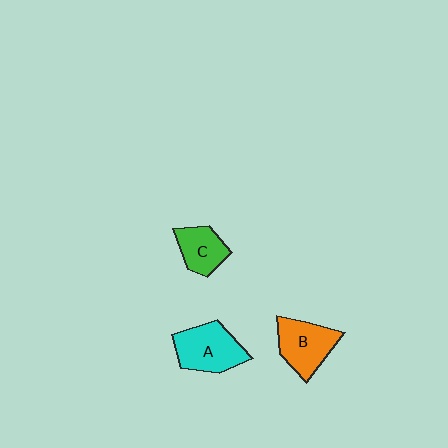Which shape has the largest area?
Shape A (cyan).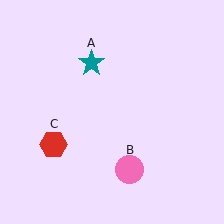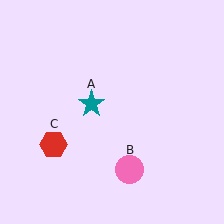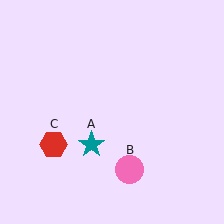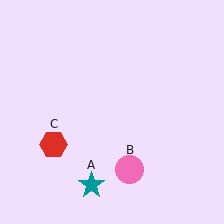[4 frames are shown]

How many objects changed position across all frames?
1 object changed position: teal star (object A).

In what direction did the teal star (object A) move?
The teal star (object A) moved down.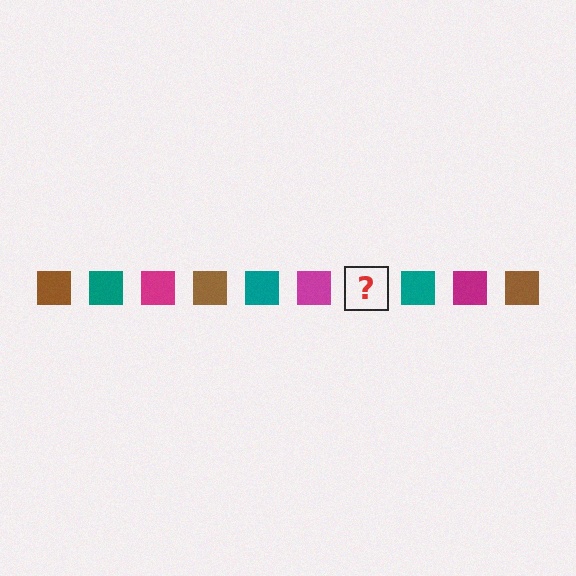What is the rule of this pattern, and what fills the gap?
The rule is that the pattern cycles through brown, teal, magenta squares. The gap should be filled with a brown square.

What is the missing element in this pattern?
The missing element is a brown square.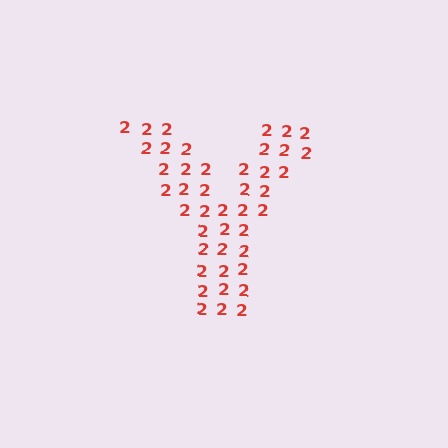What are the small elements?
The small elements are digit 2's.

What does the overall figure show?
The overall figure shows the letter Y.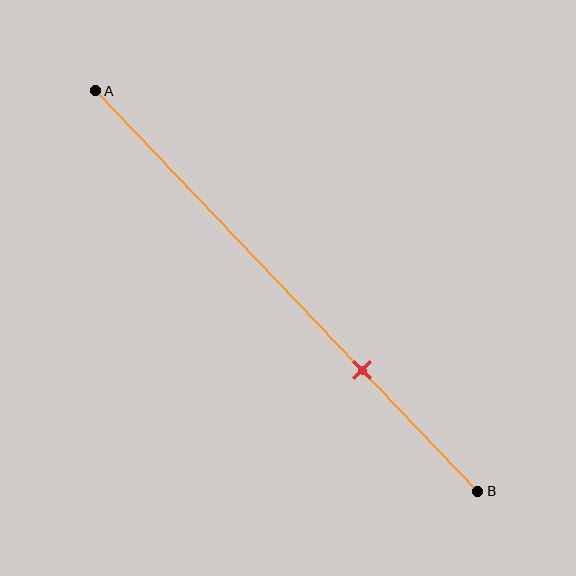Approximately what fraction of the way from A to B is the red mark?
The red mark is approximately 70% of the way from A to B.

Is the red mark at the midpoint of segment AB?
No, the mark is at about 70% from A, not at the 50% midpoint.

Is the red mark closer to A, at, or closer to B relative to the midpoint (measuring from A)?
The red mark is closer to point B than the midpoint of segment AB.